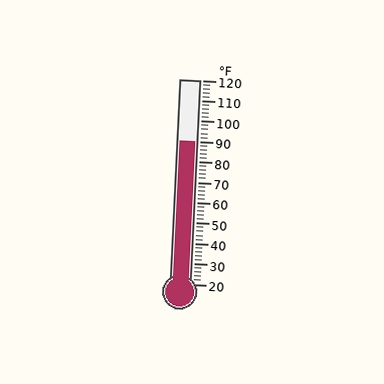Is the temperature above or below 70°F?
The temperature is above 70°F.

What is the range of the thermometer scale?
The thermometer scale ranges from 20°F to 120°F.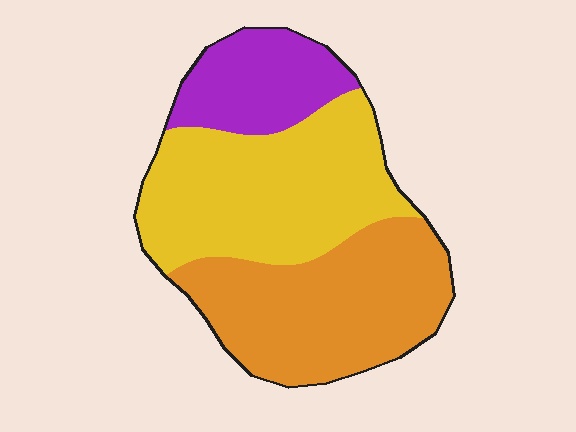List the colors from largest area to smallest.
From largest to smallest: yellow, orange, purple.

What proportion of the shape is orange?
Orange covers 39% of the shape.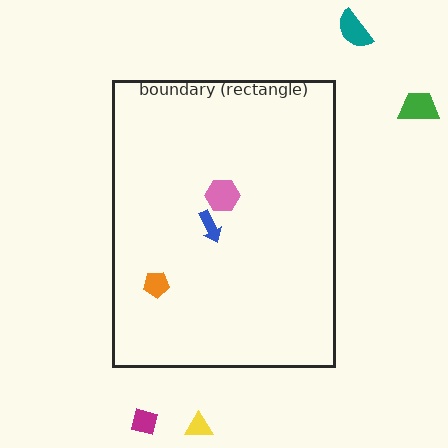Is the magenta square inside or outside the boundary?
Outside.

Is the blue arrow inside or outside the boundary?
Inside.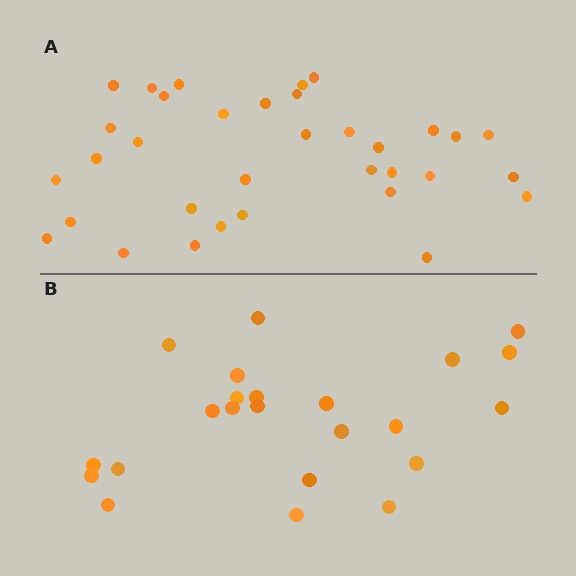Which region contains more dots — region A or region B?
Region A (the top region) has more dots.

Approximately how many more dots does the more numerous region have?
Region A has roughly 12 or so more dots than region B.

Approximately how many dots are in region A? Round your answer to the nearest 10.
About 30 dots. (The exact count is 34, which rounds to 30.)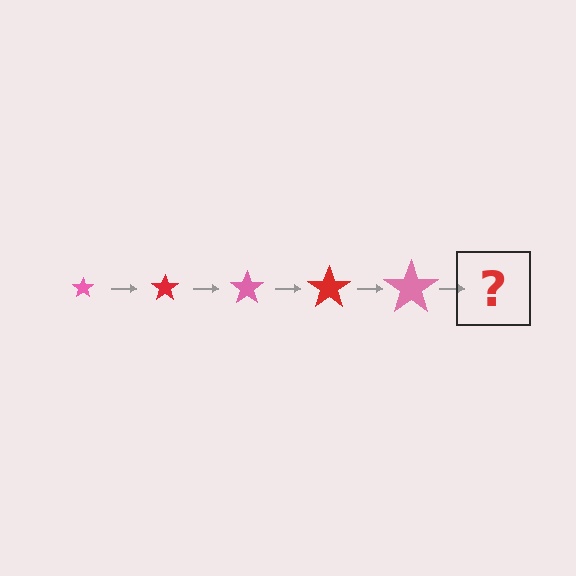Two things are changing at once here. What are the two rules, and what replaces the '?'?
The two rules are that the star grows larger each step and the color cycles through pink and red. The '?' should be a red star, larger than the previous one.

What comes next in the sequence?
The next element should be a red star, larger than the previous one.